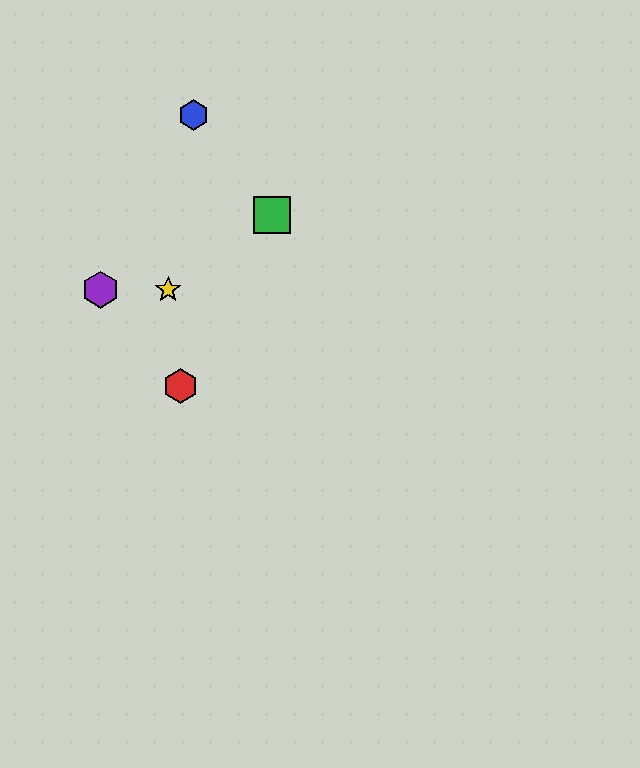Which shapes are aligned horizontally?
The yellow star, the purple hexagon are aligned horizontally.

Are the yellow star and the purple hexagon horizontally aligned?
Yes, both are at y≈290.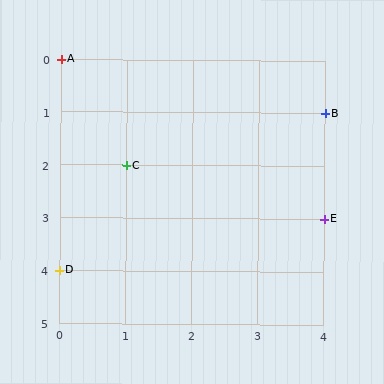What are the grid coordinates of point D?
Point D is at grid coordinates (0, 4).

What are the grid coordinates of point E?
Point E is at grid coordinates (4, 3).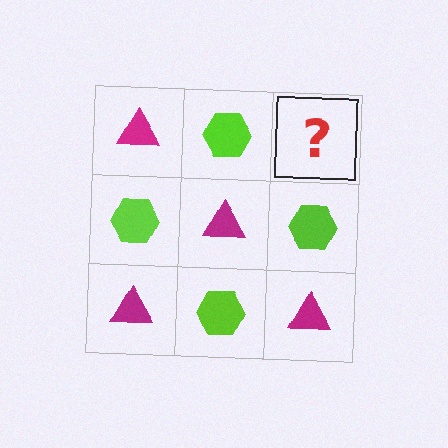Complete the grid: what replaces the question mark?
The question mark should be replaced with a magenta triangle.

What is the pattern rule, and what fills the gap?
The rule is that it alternates magenta triangle and lime hexagon in a checkerboard pattern. The gap should be filled with a magenta triangle.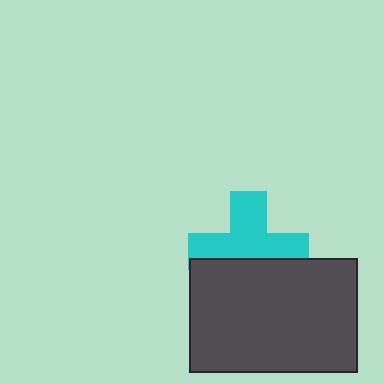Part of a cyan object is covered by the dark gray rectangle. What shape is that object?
It is a cross.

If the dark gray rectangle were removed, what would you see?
You would see the complete cyan cross.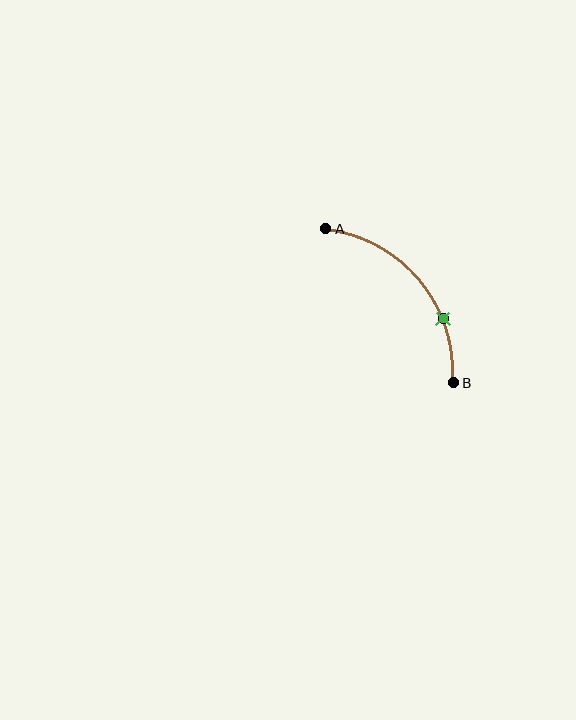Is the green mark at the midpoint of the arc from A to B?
No. The green mark lies on the arc but is closer to endpoint B. The arc midpoint would be at the point on the curve equidistant along the arc from both A and B.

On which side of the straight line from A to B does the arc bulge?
The arc bulges above and to the right of the straight line connecting A and B.